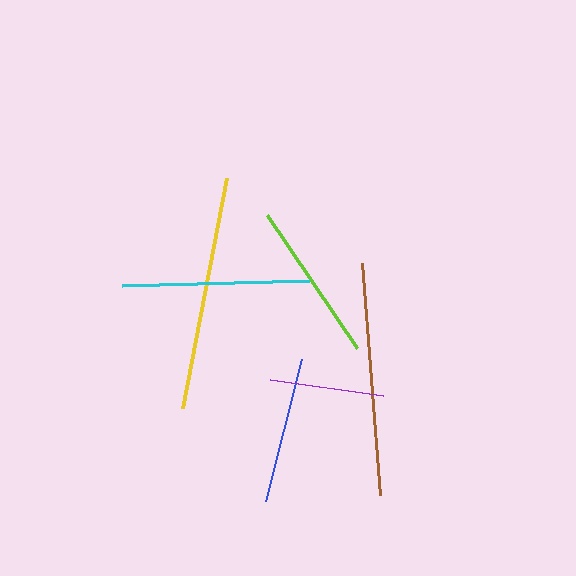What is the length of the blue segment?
The blue segment is approximately 147 pixels long.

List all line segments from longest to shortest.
From longest to shortest: yellow, brown, cyan, lime, blue, purple.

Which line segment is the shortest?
The purple line is the shortest at approximately 114 pixels.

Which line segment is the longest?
The yellow line is the longest at approximately 234 pixels.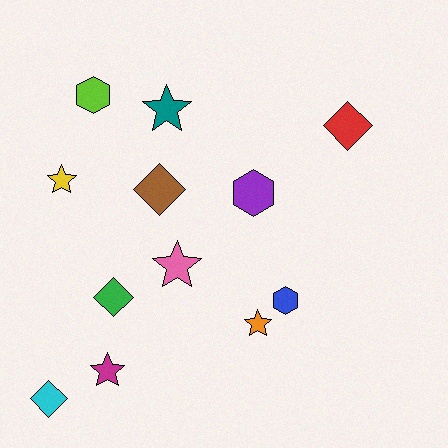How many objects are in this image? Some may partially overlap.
There are 12 objects.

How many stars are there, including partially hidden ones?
There are 5 stars.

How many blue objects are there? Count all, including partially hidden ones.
There is 1 blue object.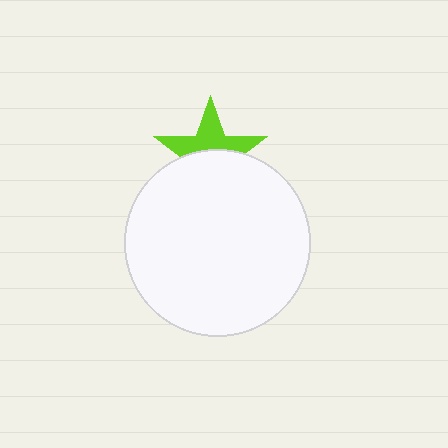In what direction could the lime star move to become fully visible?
The lime star could move up. That would shift it out from behind the white circle entirely.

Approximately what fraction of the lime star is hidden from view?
Roughly 51% of the lime star is hidden behind the white circle.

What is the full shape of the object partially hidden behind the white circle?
The partially hidden object is a lime star.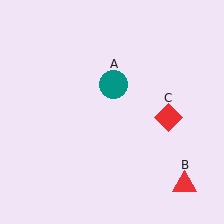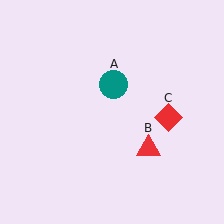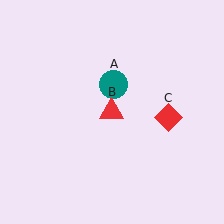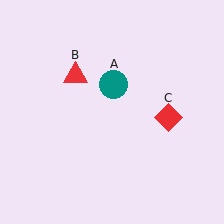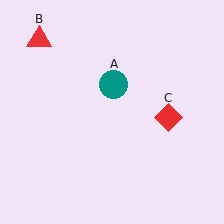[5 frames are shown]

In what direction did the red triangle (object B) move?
The red triangle (object B) moved up and to the left.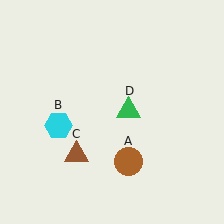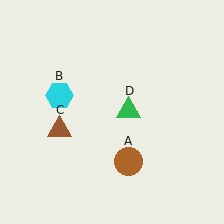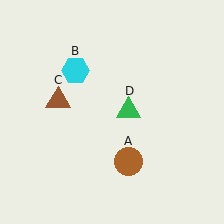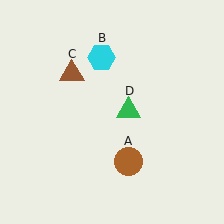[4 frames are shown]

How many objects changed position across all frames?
2 objects changed position: cyan hexagon (object B), brown triangle (object C).